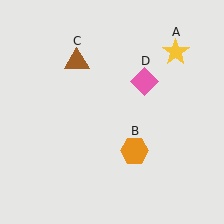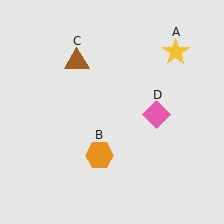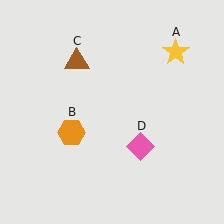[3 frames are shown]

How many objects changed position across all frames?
2 objects changed position: orange hexagon (object B), pink diamond (object D).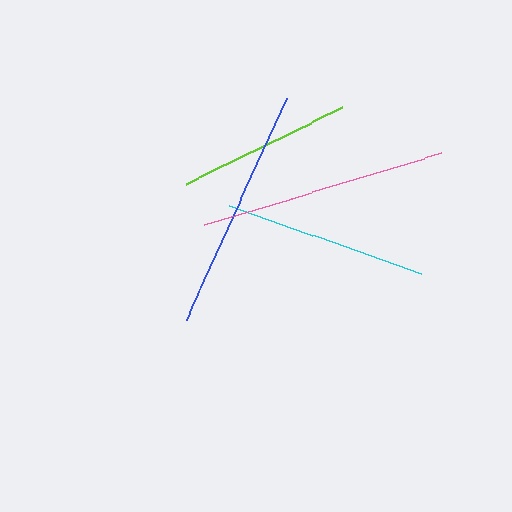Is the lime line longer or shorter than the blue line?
The blue line is longer than the lime line.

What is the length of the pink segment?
The pink segment is approximately 247 pixels long.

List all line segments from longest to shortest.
From longest to shortest: pink, blue, cyan, lime.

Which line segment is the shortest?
The lime line is the shortest at approximately 174 pixels.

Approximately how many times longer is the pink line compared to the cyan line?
The pink line is approximately 1.2 times the length of the cyan line.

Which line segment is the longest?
The pink line is the longest at approximately 247 pixels.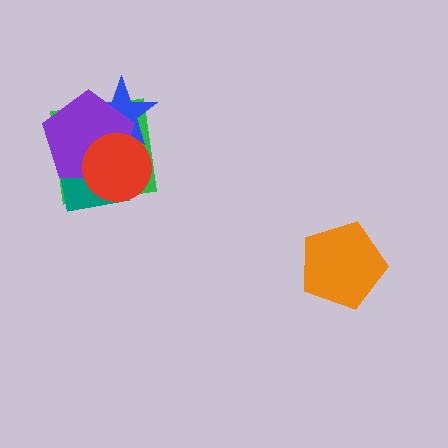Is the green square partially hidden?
Yes, it is partially covered by another shape.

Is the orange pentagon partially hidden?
No, no other shape covers it.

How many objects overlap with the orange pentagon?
0 objects overlap with the orange pentagon.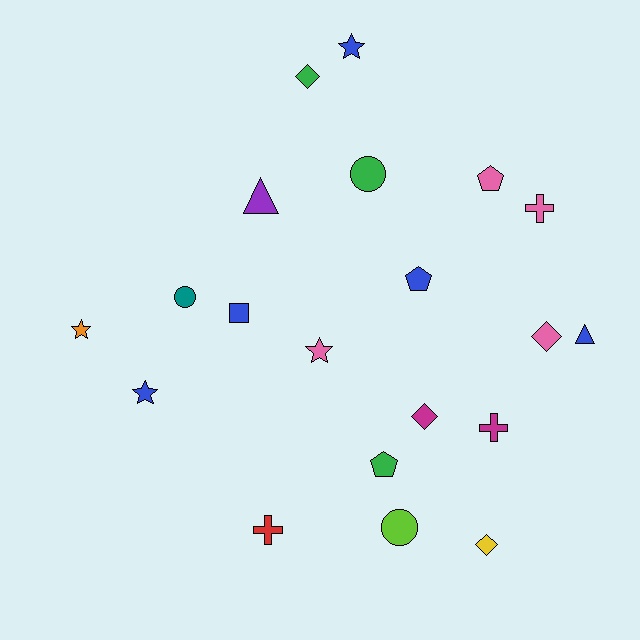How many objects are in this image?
There are 20 objects.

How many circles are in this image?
There are 3 circles.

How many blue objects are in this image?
There are 5 blue objects.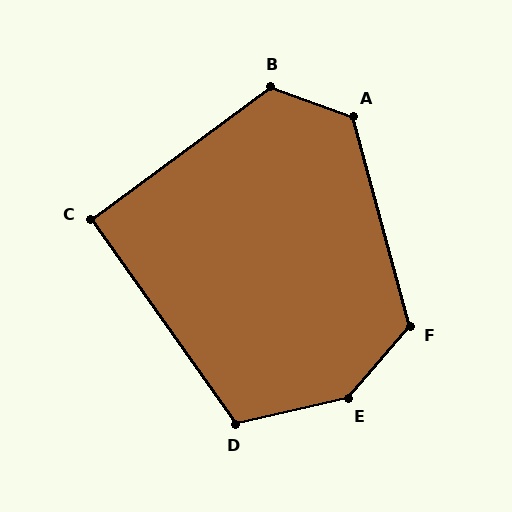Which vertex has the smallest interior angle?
C, at approximately 91 degrees.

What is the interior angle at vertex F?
Approximately 124 degrees (obtuse).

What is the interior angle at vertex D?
Approximately 112 degrees (obtuse).